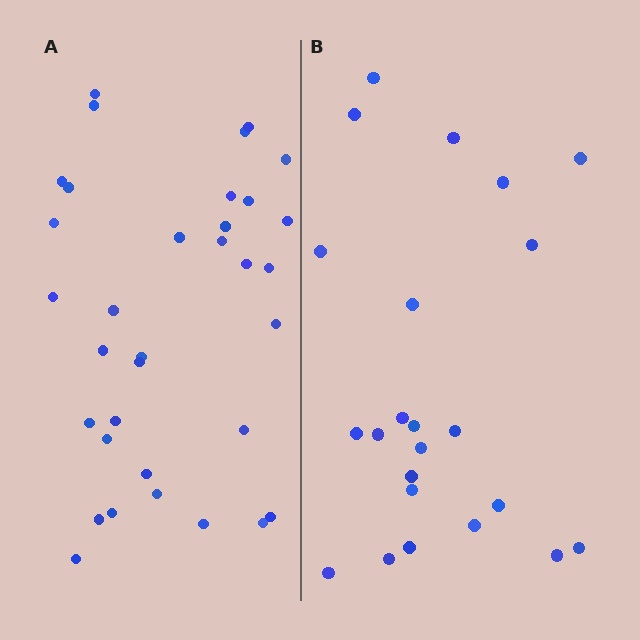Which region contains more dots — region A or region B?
Region A (the left region) has more dots.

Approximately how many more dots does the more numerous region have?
Region A has roughly 12 or so more dots than region B.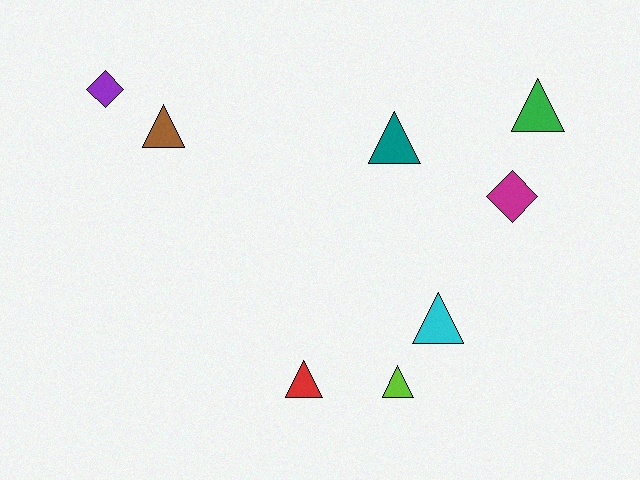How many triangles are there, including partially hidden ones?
There are 6 triangles.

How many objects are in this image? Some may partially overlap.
There are 8 objects.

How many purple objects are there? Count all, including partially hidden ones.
There is 1 purple object.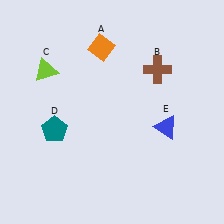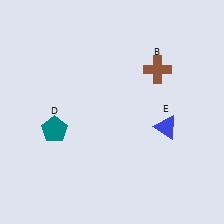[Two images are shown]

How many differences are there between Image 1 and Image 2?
There are 2 differences between the two images.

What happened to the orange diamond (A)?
The orange diamond (A) was removed in Image 2. It was in the top-left area of Image 1.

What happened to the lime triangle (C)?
The lime triangle (C) was removed in Image 2. It was in the top-left area of Image 1.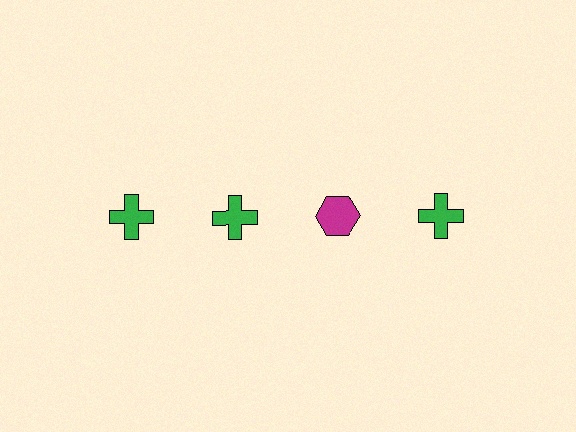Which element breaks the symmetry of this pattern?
The magenta hexagon in the top row, center column breaks the symmetry. All other shapes are green crosses.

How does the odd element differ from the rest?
It differs in both color (magenta instead of green) and shape (hexagon instead of cross).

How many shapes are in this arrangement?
There are 4 shapes arranged in a grid pattern.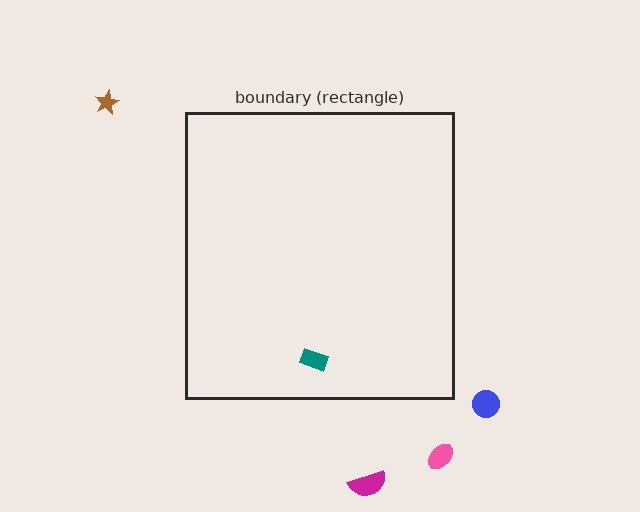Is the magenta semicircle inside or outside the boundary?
Outside.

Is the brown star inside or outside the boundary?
Outside.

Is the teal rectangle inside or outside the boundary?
Inside.